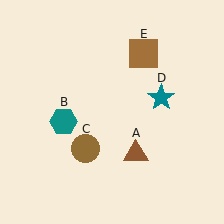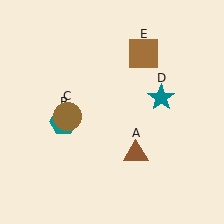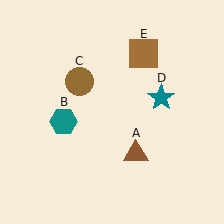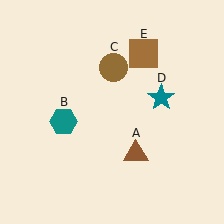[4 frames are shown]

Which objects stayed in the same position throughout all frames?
Brown triangle (object A) and teal hexagon (object B) and teal star (object D) and brown square (object E) remained stationary.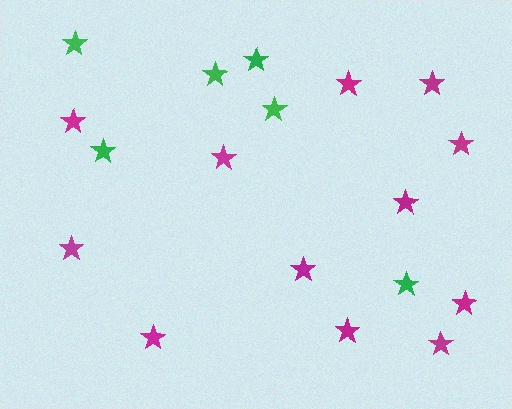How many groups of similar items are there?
There are 2 groups: one group of magenta stars (12) and one group of green stars (6).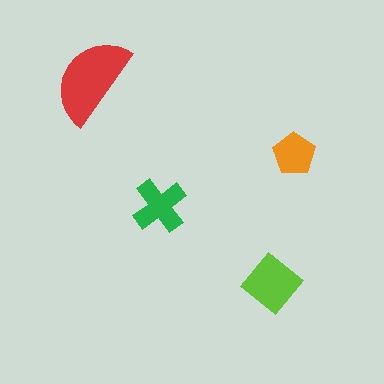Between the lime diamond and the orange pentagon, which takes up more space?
The lime diamond.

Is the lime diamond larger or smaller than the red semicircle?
Smaller.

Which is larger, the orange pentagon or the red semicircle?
The red semicircle.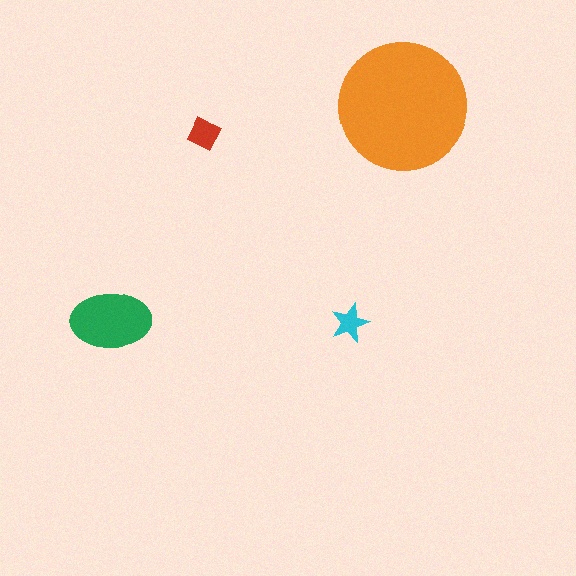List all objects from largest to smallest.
The orange circle, the green ellipse, the red square, the cyan star.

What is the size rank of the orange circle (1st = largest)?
1st.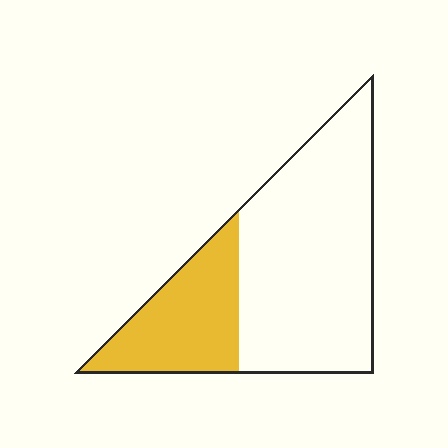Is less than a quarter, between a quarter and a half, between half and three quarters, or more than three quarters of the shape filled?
Between a quarter and a half.